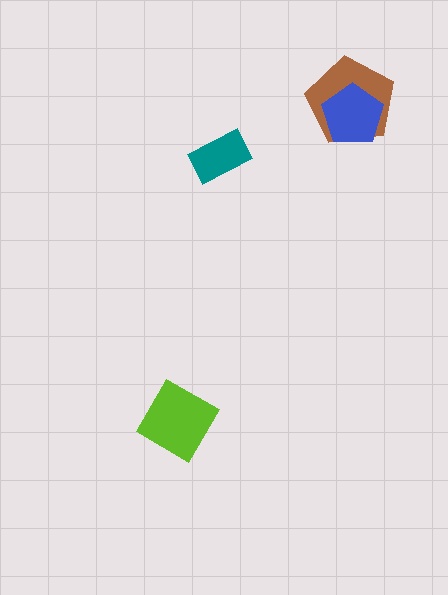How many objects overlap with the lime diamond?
0 objects overlap with the lime diamond.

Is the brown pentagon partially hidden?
Yes, it is partially covered by another shape.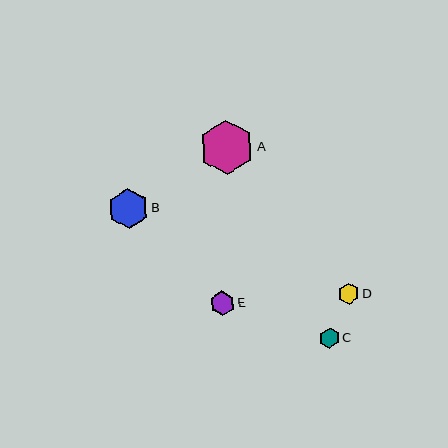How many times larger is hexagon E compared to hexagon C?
Hexagon E is approximately 1.3 times the size of hexagon C.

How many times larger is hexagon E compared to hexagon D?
Hexagon E is approximately 1.2 times the size of hexagon D.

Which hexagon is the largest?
Hexagon A is the largest with a size of approximately 55 pixels.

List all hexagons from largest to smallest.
From largest to smallest: A, B, E, D, C.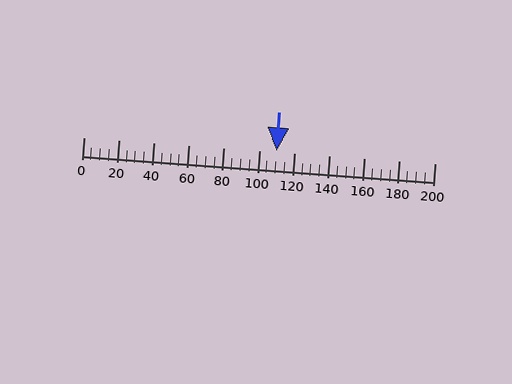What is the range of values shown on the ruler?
The ruler shows values from 0 to 200.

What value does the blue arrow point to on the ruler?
The blue arrow points to approximately 110.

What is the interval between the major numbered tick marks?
The major tick marks are spaced 20 units apart.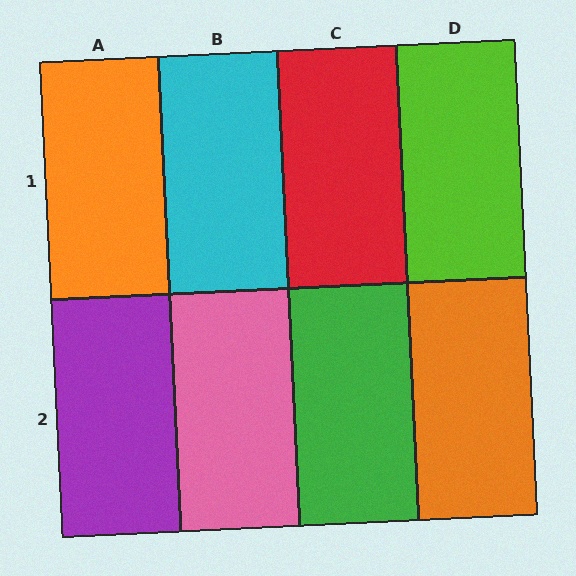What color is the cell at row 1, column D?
Lime.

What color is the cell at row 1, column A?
Orange.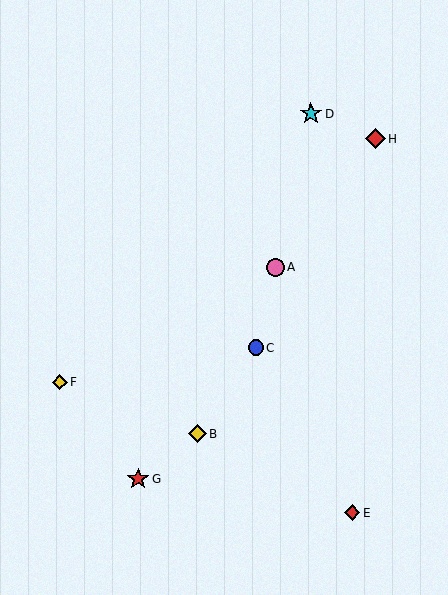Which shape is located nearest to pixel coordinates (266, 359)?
The blue circle (labeled C) at (256, 348) is nearest to that location.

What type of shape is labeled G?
Shape G is a red star.